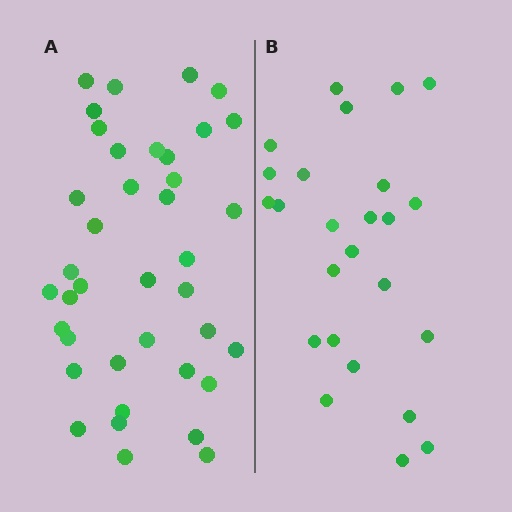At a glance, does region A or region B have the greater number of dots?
Region A (the left region) has more dots.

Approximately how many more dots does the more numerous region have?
Region A has approximately 15 more dots than region B.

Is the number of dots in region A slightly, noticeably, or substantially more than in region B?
Region A has substantially more. The ratio is roughly 1.6 to 1.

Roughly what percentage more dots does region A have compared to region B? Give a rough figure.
About 55% more.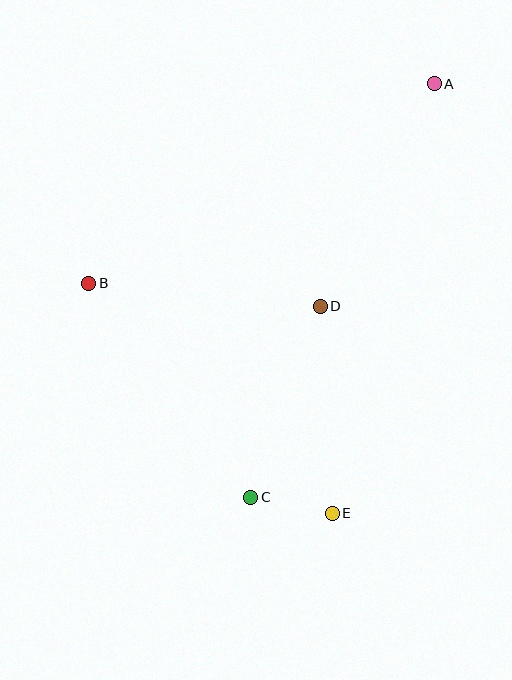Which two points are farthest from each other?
Points A and C are farthest from each other.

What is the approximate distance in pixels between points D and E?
The distance between D and E is approximately 207 pixels.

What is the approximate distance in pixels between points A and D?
The distance between A and D is approximately 250 pixels.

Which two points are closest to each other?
Points C and E are closest to each other.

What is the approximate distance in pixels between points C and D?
The distance between C and D is approximately 203 pixels.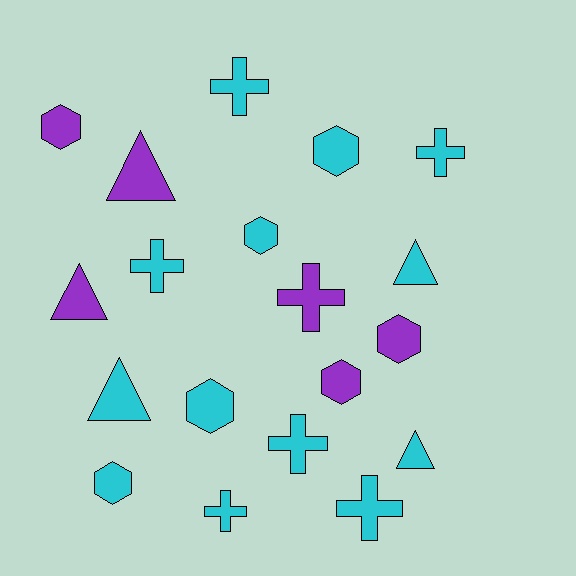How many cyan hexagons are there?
There are 4 cyan hexagons.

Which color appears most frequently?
Cyan, with 13 objects.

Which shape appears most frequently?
Cross, with 7 objects.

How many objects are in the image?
There are 19 objects.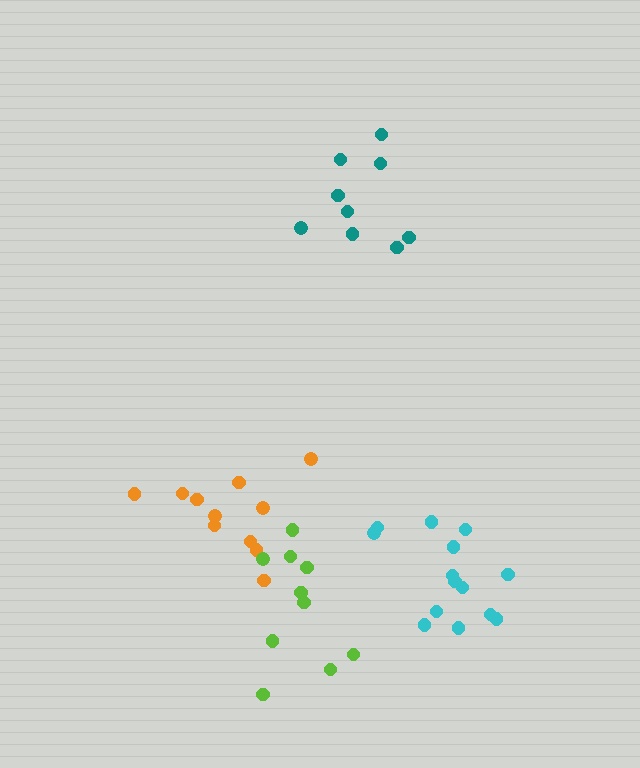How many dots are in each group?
Group 1: 14 dots, Group 2: 11 dots, Group 3: 10 dots, Group 4: 9 dots (44 total).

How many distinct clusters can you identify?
There are 4 distinct clusters.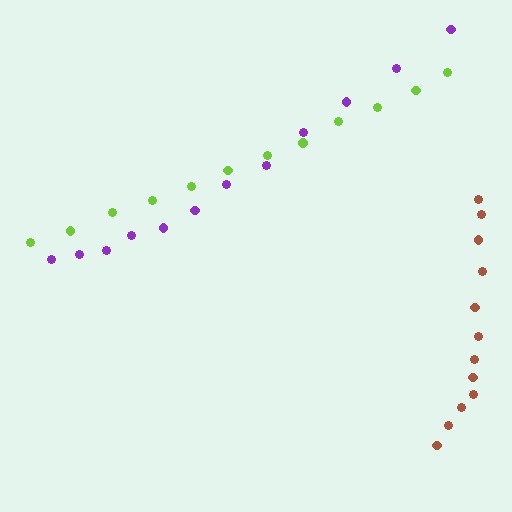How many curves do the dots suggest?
There are 3 distinct paths.